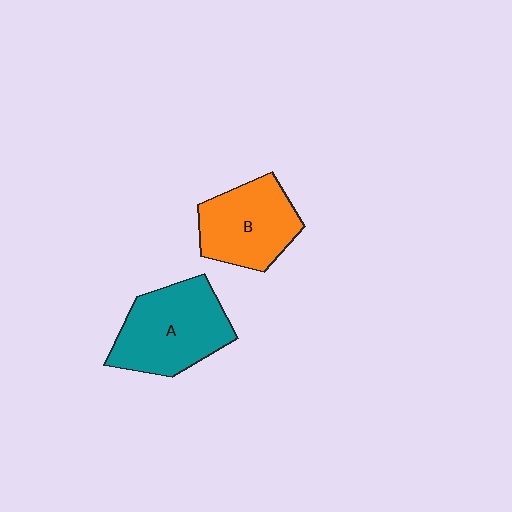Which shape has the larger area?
Shape A (teal).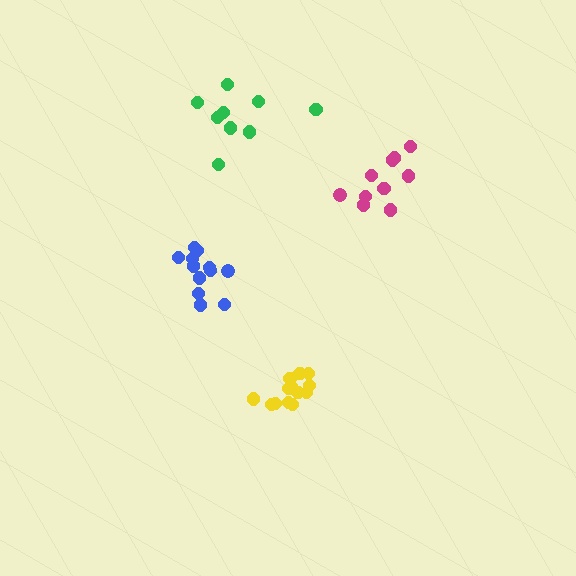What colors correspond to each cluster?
The clusters are colored: magenta, blue, yellow, green.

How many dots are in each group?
Group 1: 10 dots, Group 2: 12 dots, Group 3: 13 dots, Group 4: 9 dots (44 total).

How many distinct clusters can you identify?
There are 4 distinct clusters.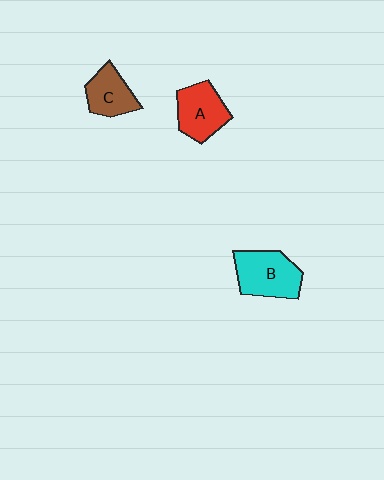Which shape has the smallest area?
Shape C (brown).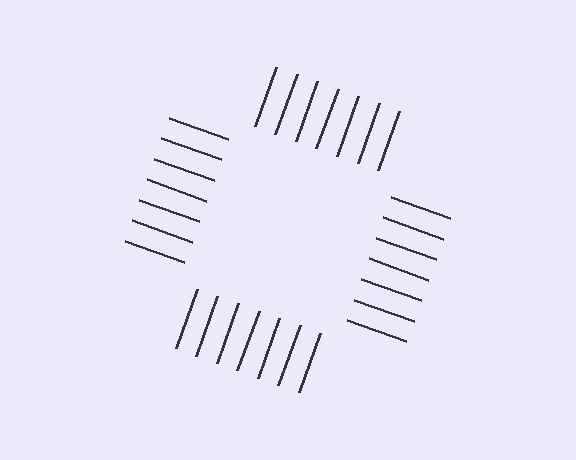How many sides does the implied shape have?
4 sides — the line-ends trace a square.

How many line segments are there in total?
28 — 7 along each of the 4 edges.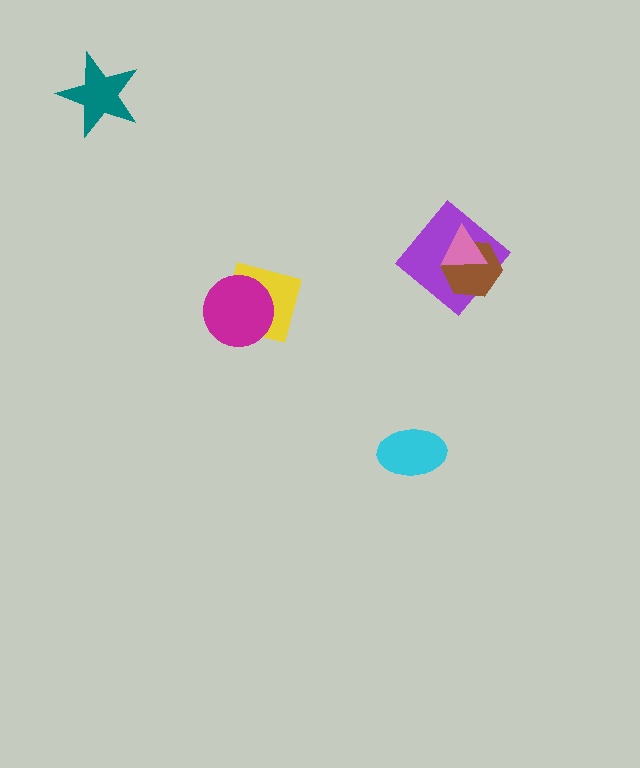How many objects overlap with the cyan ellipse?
0 objects overlap with the cyan ellipse.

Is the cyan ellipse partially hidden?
No, no other shape covers it.